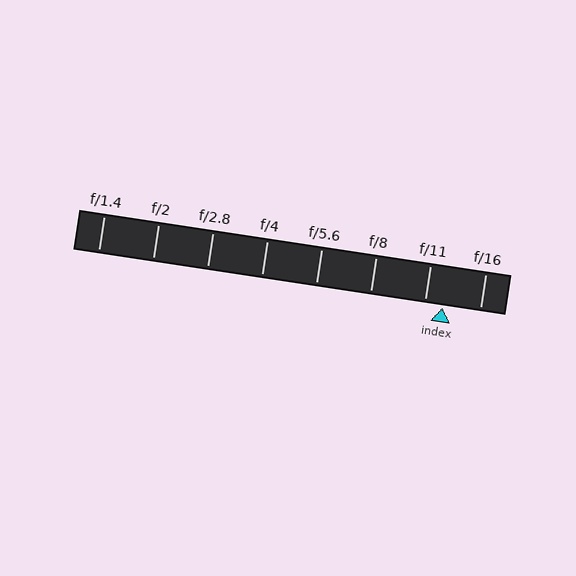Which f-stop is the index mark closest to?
The index mark is closest to f/11.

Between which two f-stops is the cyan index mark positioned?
The index mark is between f/11 and f/16.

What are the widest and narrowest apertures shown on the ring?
The widest aperture shown is f/1.4 and the narrowest is f/16.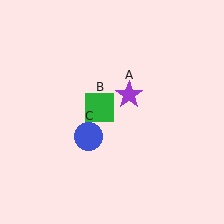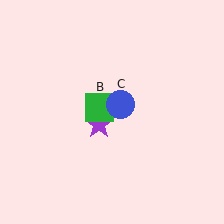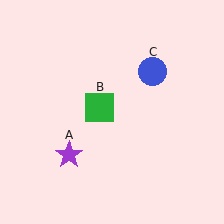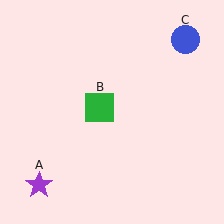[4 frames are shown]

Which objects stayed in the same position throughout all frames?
Green square (object B) remained stationary.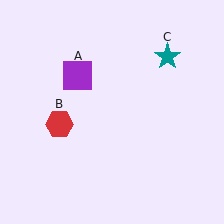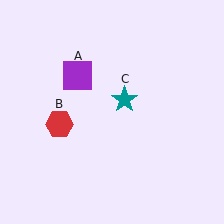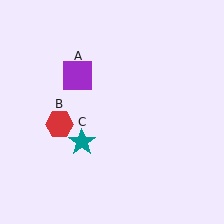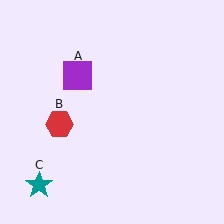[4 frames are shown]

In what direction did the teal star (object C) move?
The teal star (object C) moved down and to the left.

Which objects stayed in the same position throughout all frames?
Purple square (object A) and red hexagon (object B) remained stationary.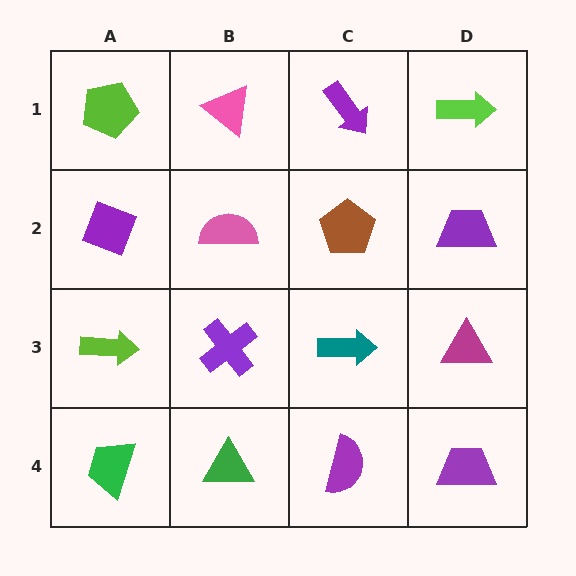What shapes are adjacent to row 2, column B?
A pink triangle (row 1, column B), a purple cross (row 3, column B), a purple diamond (row 2, column A), a brown pentagon (row 2, column C).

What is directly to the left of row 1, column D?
A purple arrow.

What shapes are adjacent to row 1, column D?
A purple trapezoid (row 2, column D), a purple arrow (row 1, column C).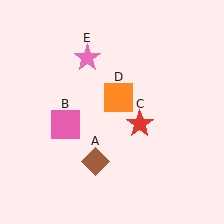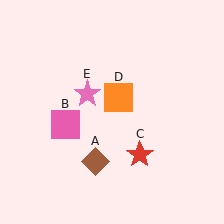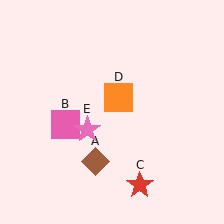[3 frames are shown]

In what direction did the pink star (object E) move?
The pink star (object E) moved down.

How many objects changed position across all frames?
2 objects changed position: red star (object C), pink star (object E).